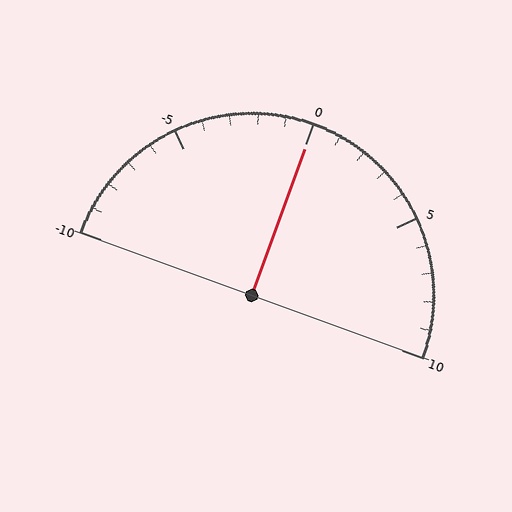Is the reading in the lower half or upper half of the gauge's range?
The reading is in the upper half of the range (-10 to 10).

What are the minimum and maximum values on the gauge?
The gauge ranges from -10 to 10.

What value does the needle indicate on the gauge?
The needle indicates approximately 0.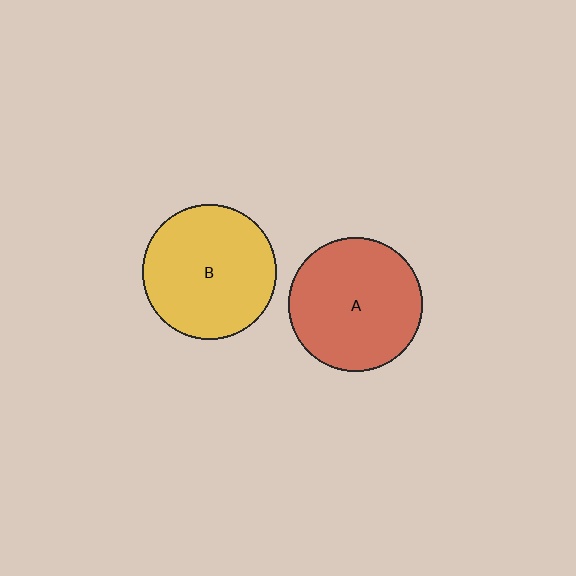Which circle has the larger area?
Circle B (yellow).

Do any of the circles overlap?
No, none of the circles overlap.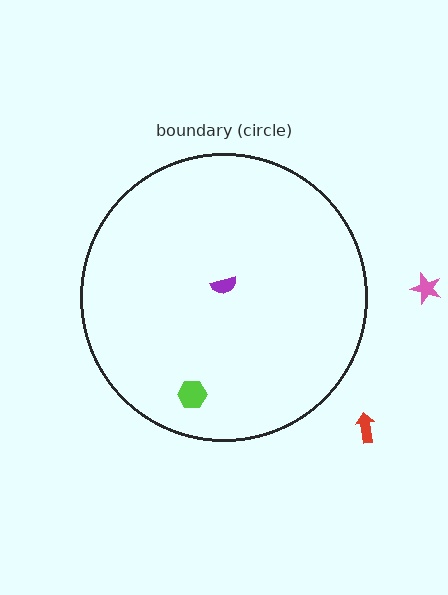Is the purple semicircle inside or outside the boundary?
Inside.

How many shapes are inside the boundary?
2 inside, 2 outside.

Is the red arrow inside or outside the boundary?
Outside.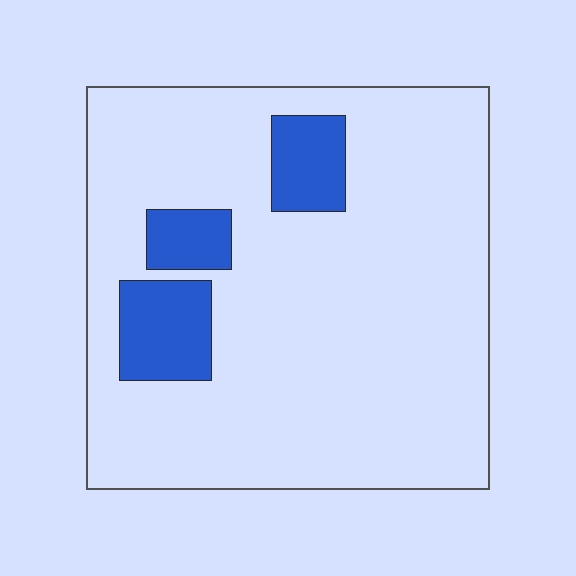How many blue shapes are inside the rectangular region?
3.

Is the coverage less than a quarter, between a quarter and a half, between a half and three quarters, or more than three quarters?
Less than a quarter.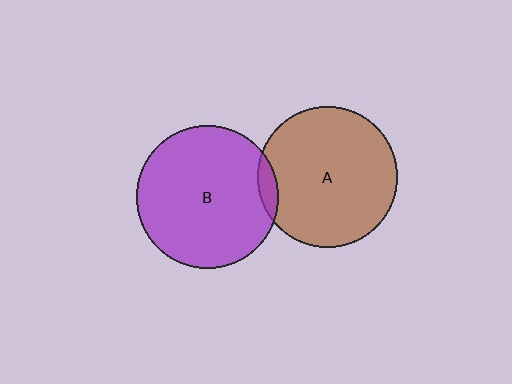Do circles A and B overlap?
Yes.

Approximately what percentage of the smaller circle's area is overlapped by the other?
Approximately 5%.